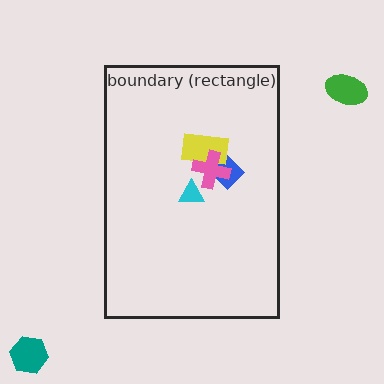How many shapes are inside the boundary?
4 inside, 2 outside.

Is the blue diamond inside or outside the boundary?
Inside.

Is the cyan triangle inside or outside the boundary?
Inside.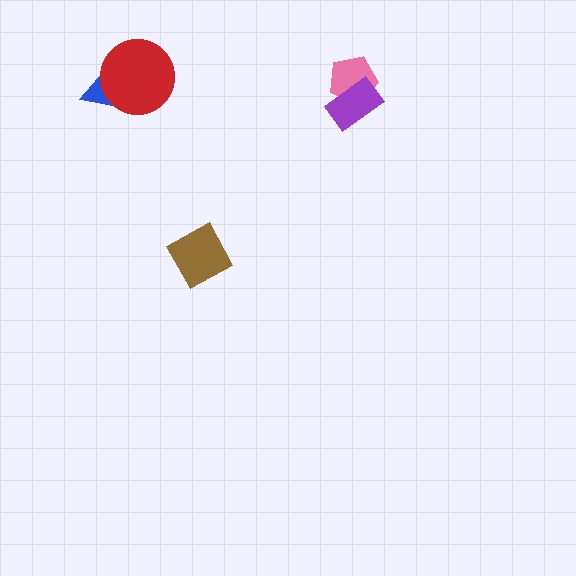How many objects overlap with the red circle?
1 object overlaps with the red circle.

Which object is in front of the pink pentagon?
The purple rectangle is in front of the pink pentagon.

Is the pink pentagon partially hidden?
Yes, it is partially covered by another shape.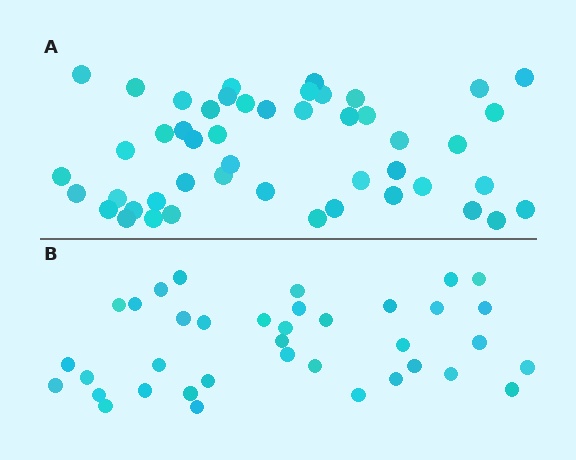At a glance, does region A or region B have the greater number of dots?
Region A (the top region) has more dots.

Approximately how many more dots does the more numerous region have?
Region A has roughly 12 or so more dots than region B.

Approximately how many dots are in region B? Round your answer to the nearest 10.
About 40 dots. (The exact count is 37, which rounds to 40.)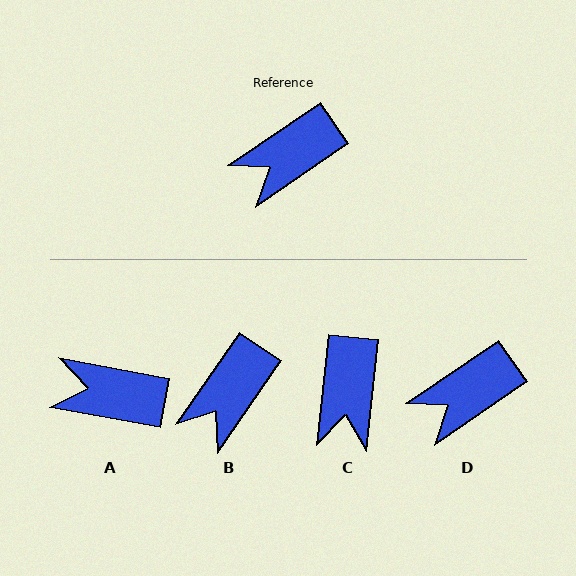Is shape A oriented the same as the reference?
No, it is off by about 45 degrees.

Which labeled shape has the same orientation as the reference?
D.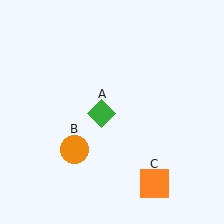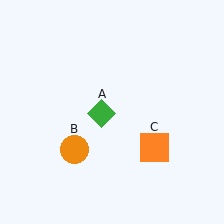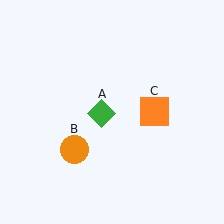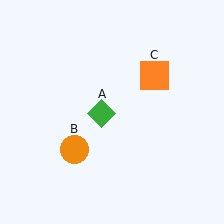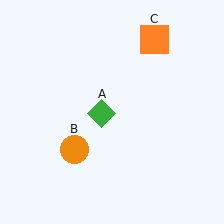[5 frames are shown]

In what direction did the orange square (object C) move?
The orange square (object C) moved up.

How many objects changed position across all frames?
1 object changed position: orange square (object C).